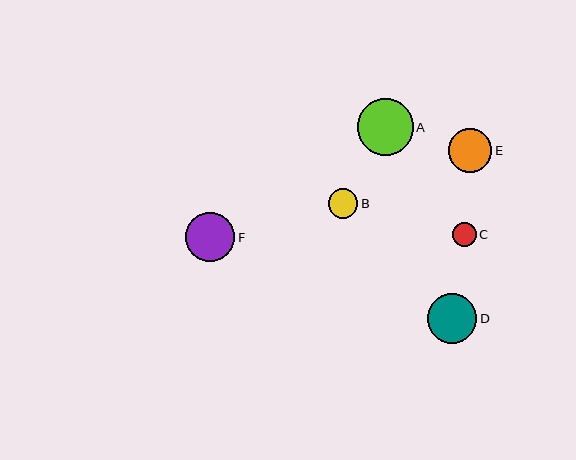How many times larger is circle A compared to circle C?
Circle A is approximately 2.4 times the size of circle C.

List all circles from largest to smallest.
From largest to smallest: A, D, F, E, B, C.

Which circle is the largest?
Circle A is the largest with a size of approximately 56 pixels.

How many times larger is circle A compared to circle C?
Circle A is approximately 2.4 times the size of circle C.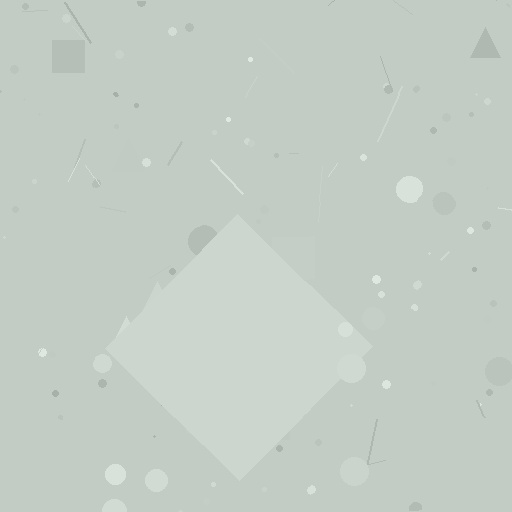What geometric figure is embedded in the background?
A diamond is embedded in the background.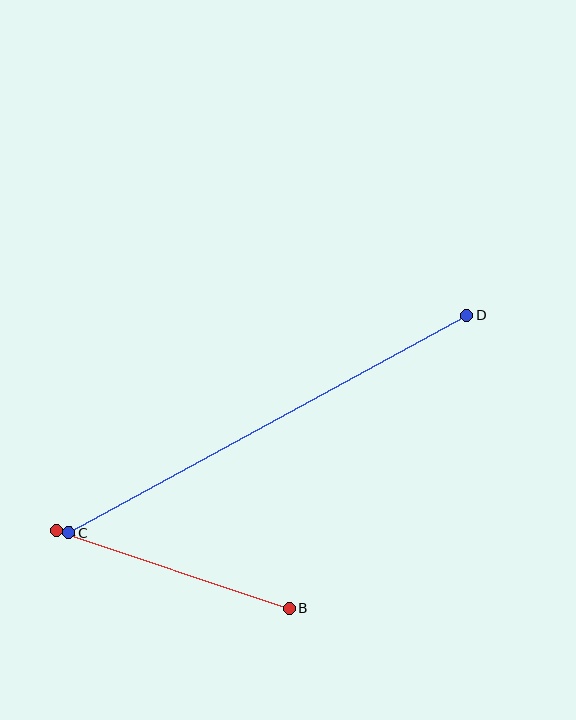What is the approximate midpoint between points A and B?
The midpoint is at approximately (173, 569) pixels.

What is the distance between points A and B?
The distance is approximately 245 pixels.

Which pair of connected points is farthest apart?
Points C and D are farthest apart.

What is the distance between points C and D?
The distance is approximately 453 pixels.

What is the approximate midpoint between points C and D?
The midpoint is at approximately (268, 424) pixels.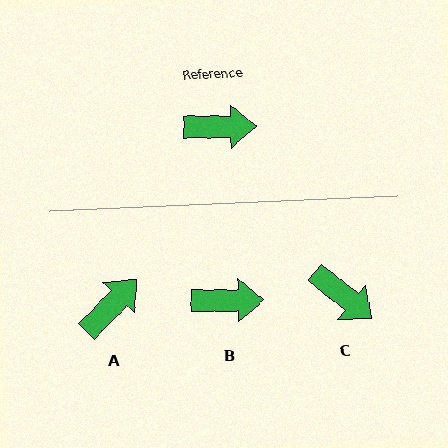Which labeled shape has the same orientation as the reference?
B.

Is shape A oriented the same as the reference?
No, it is off by about 45 degrees.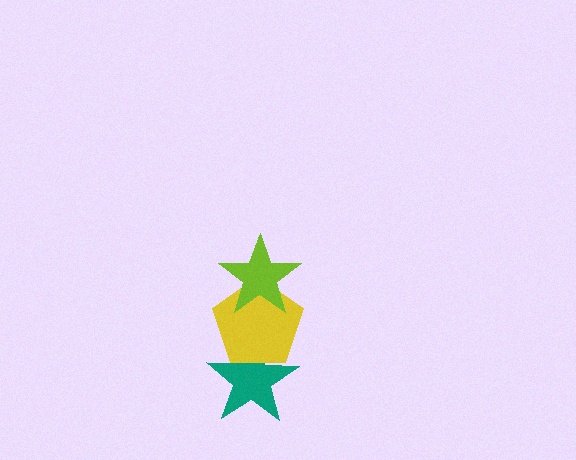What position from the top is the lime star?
The lime star is 1st from the top.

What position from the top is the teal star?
The teal star is 3rd from the top.